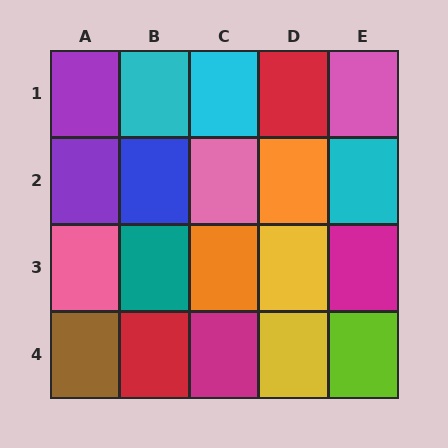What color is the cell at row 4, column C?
Magenta.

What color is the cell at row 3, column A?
Pink.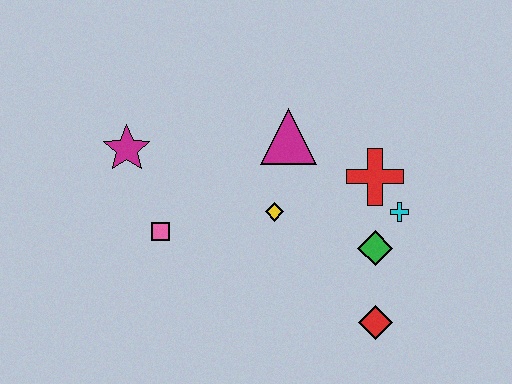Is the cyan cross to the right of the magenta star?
Yes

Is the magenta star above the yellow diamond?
Yes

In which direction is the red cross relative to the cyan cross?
The red cross is above the cyan cross.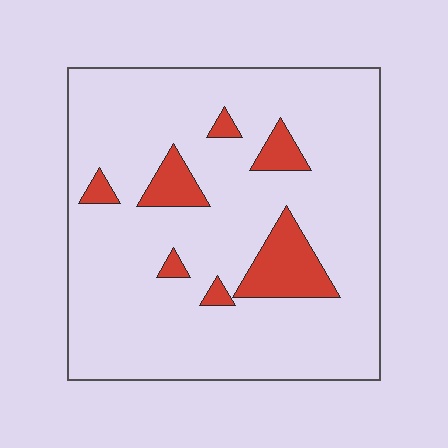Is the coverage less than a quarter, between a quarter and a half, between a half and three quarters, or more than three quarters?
Less than a quarter.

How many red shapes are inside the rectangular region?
7.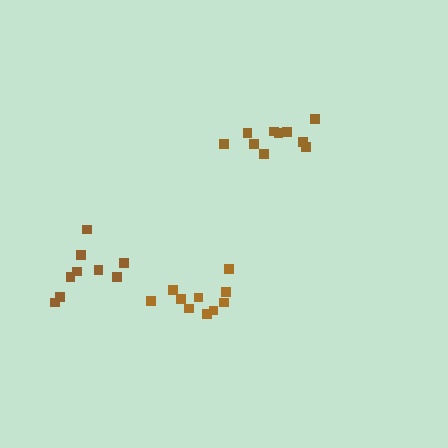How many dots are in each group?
Group 1: 9 dots, Group 2: 10 dots, Group 3: 10 dots (29 total).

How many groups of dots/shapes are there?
There are 3 groups.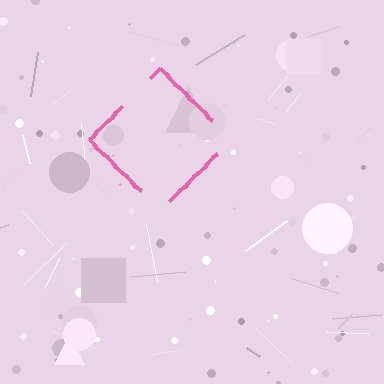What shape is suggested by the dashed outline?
The dashed outline suggests a diamond.